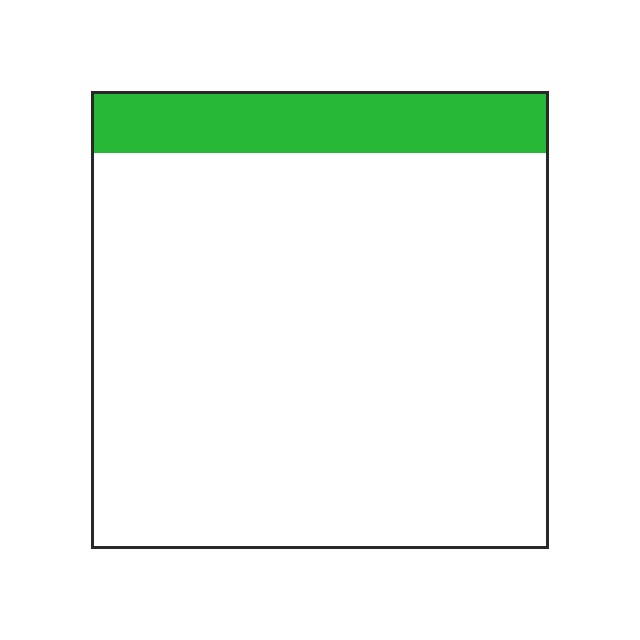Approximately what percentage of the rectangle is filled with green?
Approximately 15%.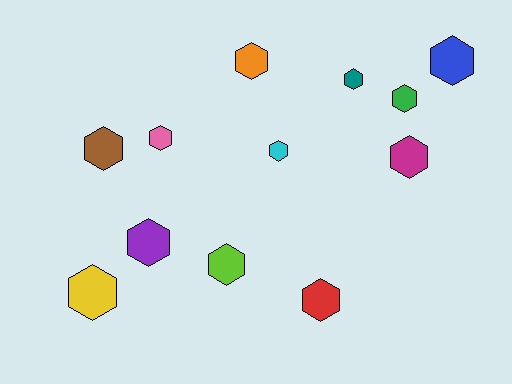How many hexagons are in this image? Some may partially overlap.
There are 12 hexagons.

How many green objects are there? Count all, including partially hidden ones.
There is 1 green object.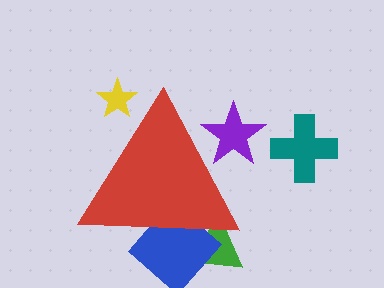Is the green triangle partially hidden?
Yes, the green triangle is partially hidden behind the red triangle.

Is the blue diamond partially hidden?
Yes, the blue diamond is partially hidden behind the red triangle.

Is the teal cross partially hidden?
No, the teal cross is fully visible.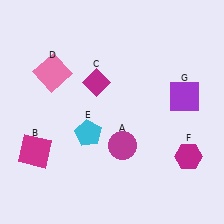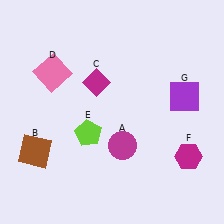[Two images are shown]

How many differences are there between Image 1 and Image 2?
There are 2 differences between the two images.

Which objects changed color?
B changed from magenta to brown. E changed from cyan to lime.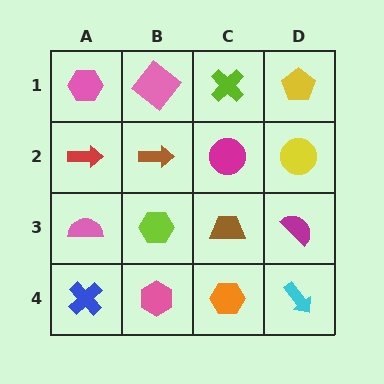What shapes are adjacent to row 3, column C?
A magenta circle (row 2, column C), an orange hexagon (row 4, column C), a lime hexagon (row 3, column B), a magenta semicircle (row 3, column D).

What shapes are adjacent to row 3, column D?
A yellow circle (row 2, column D), a cyan arrow (row 4, column D), a brown trapezoid (row 3, column C).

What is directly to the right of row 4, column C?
A cyan arrow.